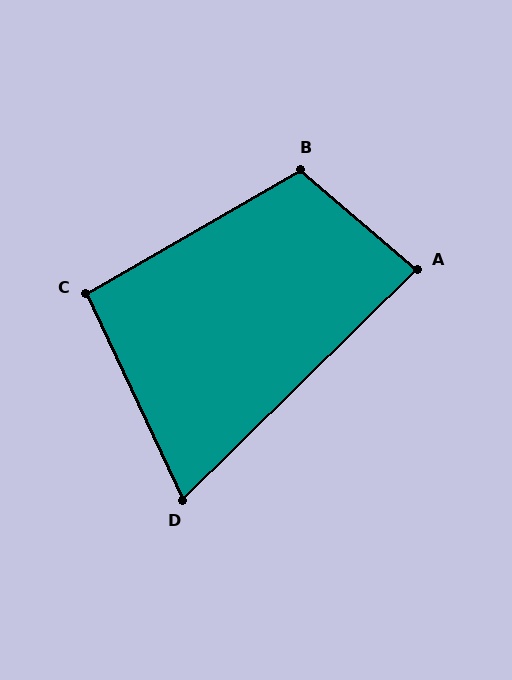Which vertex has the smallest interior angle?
D, at approximately 71 degrees.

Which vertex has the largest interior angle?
B, at approximately 109 degrees.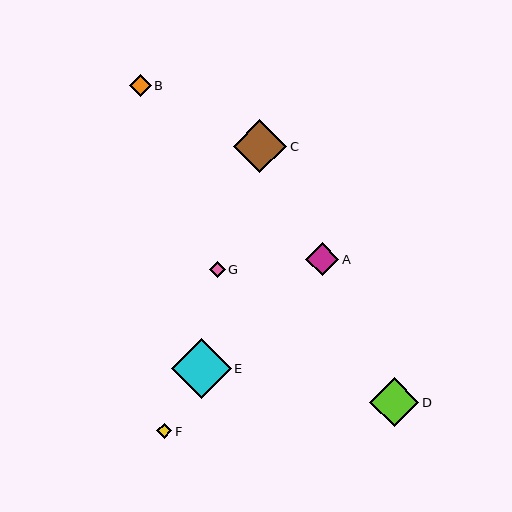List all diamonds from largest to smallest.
From largest to smallest: E, C, D, A, B, G, F.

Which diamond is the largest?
Diamond E is the largest with a size of approximately 60 pixels.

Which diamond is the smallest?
Diamond F is the smallest with a size of approximately 15 pixels.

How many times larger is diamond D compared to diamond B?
Diamond D is approximately 2.2 times the size of diamond B.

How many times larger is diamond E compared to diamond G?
Diamond E is approximately 3.8 times the size of diamond G.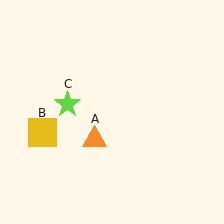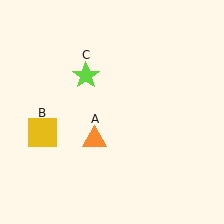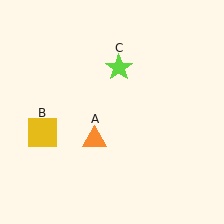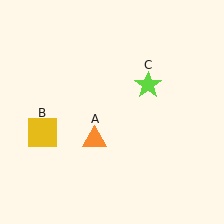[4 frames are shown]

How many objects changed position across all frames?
1 object changed position: lime star (object C).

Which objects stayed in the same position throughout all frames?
Orange triangle (object A) and yellow square (object B) remained stationary.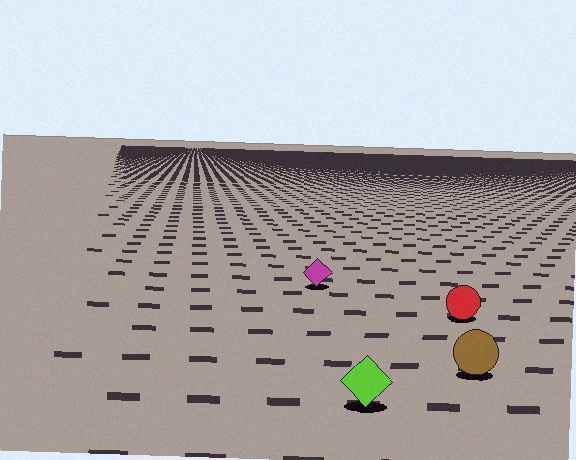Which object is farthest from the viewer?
The magenta diamond is farthest from the viewer. It appears smaller and the ground texture around it is denser.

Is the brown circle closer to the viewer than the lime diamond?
No. The lime diamond is closer — you can tell from the texture gradient: the ground texture is coarser near it.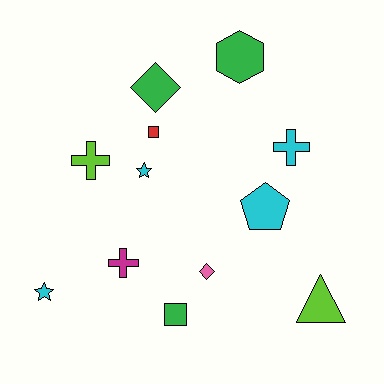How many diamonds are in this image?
There are 2 diamonds.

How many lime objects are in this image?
There are 2 lime objects.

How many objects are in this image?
There are 12 objects.